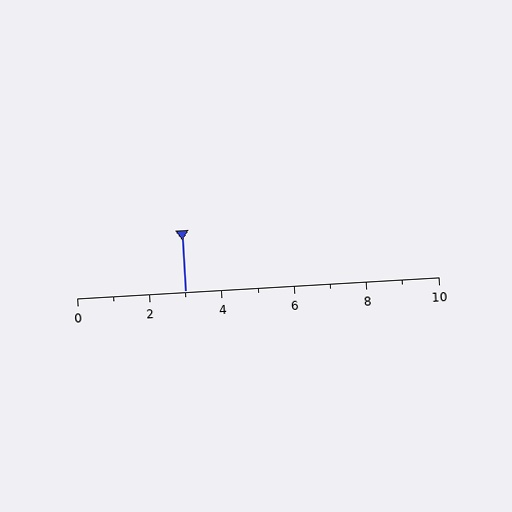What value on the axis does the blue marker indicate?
The marker indicates approximately 3.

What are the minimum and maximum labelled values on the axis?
The axis runs from 0 to 10.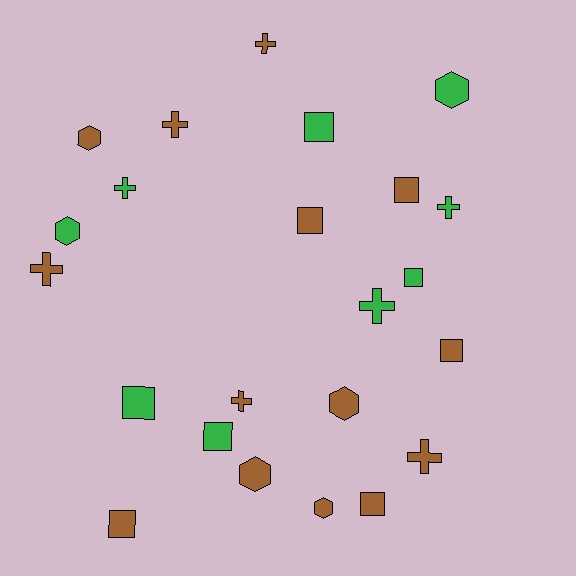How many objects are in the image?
There are 23 objects.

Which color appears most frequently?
Brown, with 14 objects.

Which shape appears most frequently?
Square, with 9 objects.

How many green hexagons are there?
There are 2 green hexagons.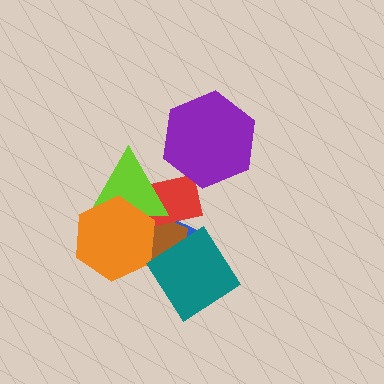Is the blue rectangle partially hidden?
Yes, it is partially covered by another shape.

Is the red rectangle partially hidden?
Yes, it is partially covered by another shape.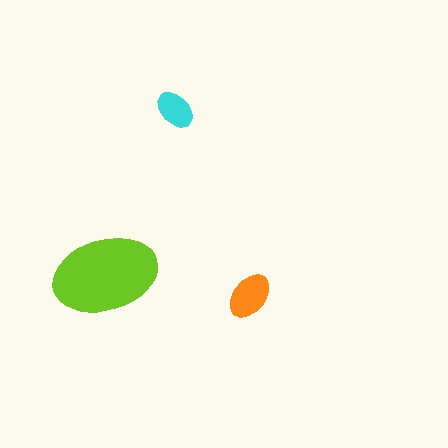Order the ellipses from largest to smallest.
the lime one, the orange one, the cyan one.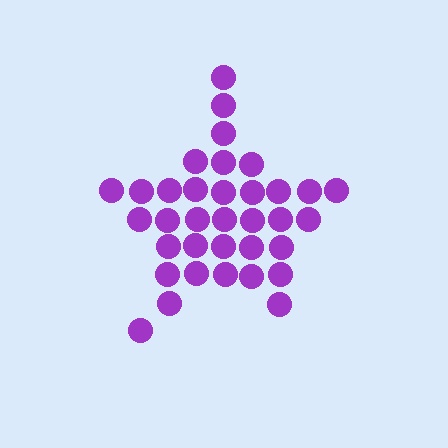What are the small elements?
The small elements are circles.